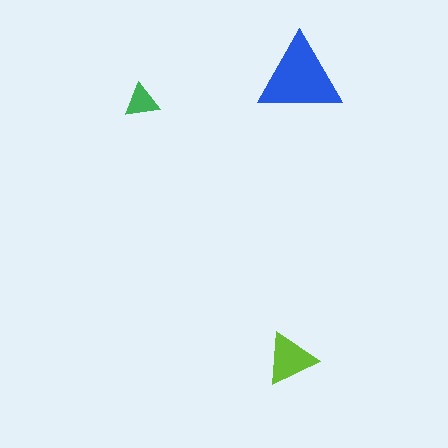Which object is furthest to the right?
The blue triangle is rightmost.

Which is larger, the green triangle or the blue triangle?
The blue one.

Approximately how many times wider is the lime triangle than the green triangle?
About 1.5 times wider.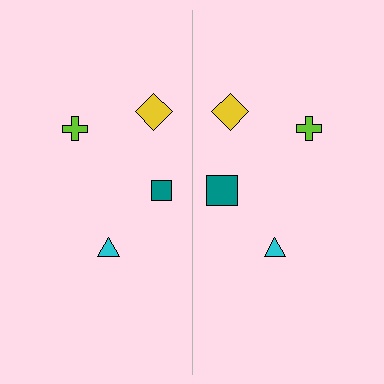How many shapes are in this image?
There are 8 shapes in this image.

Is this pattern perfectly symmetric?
No, the pattern is not perfectly symmetric. The teal square on the right side has a different size than its mirror counterpart.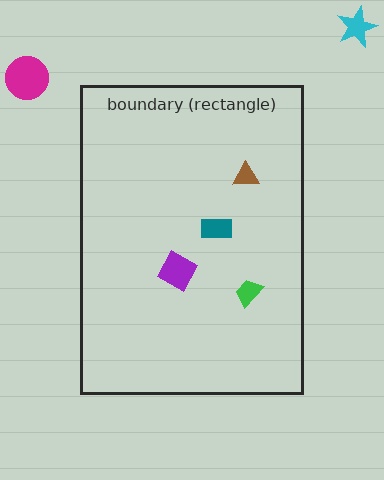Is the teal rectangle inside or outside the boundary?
Inside.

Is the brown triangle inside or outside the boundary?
Inside.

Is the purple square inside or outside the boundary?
Inside.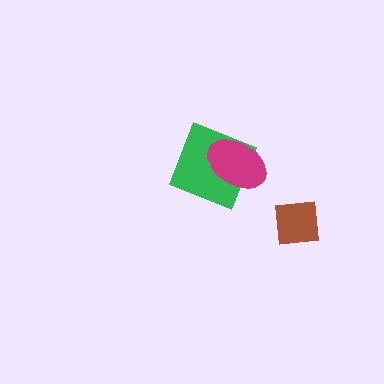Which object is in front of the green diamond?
The magenta ellipse is in front of the green diamond.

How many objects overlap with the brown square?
0 objects overlap with the brown square.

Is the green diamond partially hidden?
Yes, it is partially covered by another shape.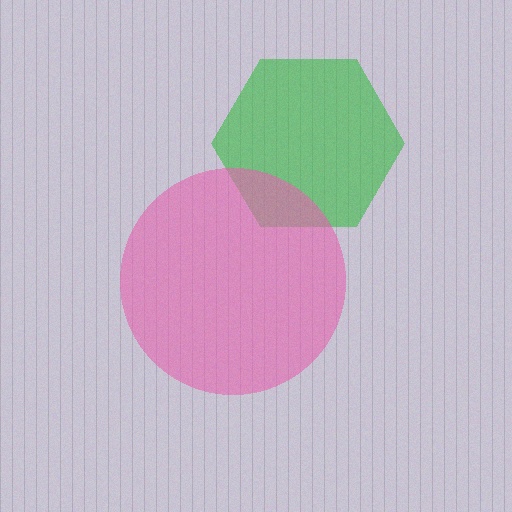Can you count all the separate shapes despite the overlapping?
Yes, there are 2 separate shapes.